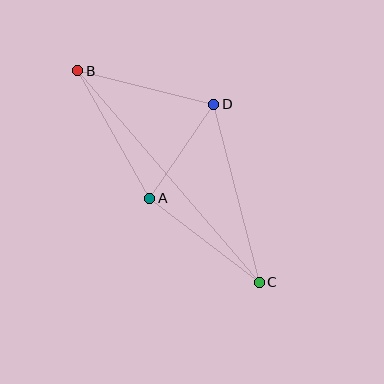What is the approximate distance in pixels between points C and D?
The distance between C and D is approximately 184 pixels.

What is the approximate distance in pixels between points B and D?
The distance between B and D is approximately 140 pixels.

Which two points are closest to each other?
Points A and D are closest to each other.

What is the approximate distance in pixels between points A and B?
The distance between A and B is approximately 146 pixels.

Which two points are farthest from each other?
Points B and C are farthest from each other.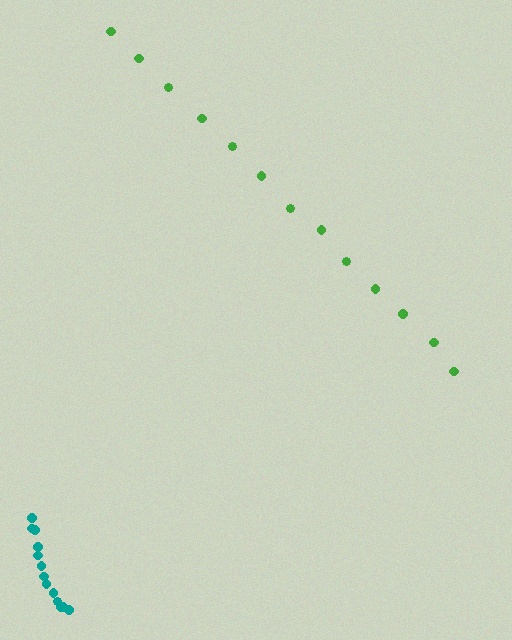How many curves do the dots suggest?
There are 2 distinct paths.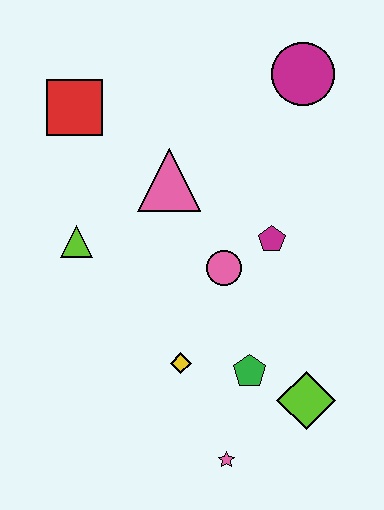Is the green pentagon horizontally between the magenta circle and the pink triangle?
Yes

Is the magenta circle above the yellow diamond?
Yes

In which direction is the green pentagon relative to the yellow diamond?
The green pentagon is to the right of the yellow diamond.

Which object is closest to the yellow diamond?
The green pentagon is closest to the yellow diamond.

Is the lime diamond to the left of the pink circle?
No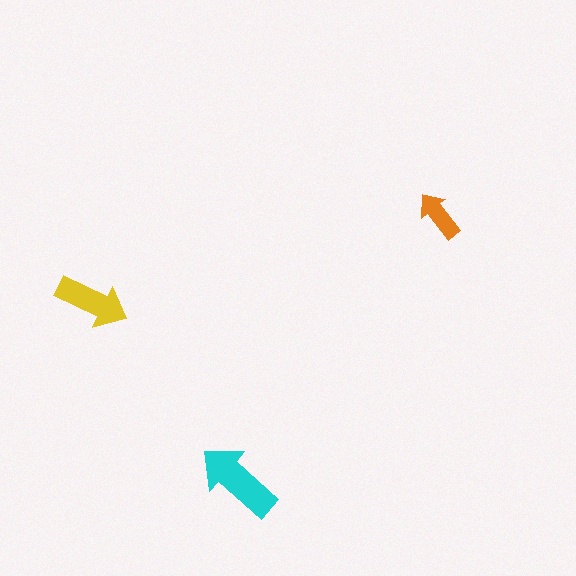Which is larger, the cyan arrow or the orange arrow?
The cyan one.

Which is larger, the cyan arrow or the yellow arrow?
The cyan one.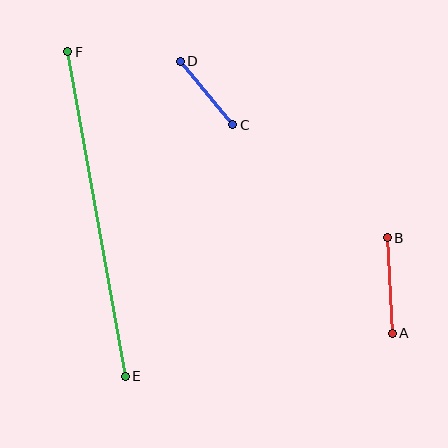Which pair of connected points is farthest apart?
Points E and F are farthest apart.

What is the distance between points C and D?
The distance is approximately 82 pixels.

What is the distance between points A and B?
The distance is approximately 95 pixels.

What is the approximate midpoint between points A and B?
The midpoint is at approximately (390, 285) pixels.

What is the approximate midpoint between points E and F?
The midpoint is at approximately (97, 214) pixels.